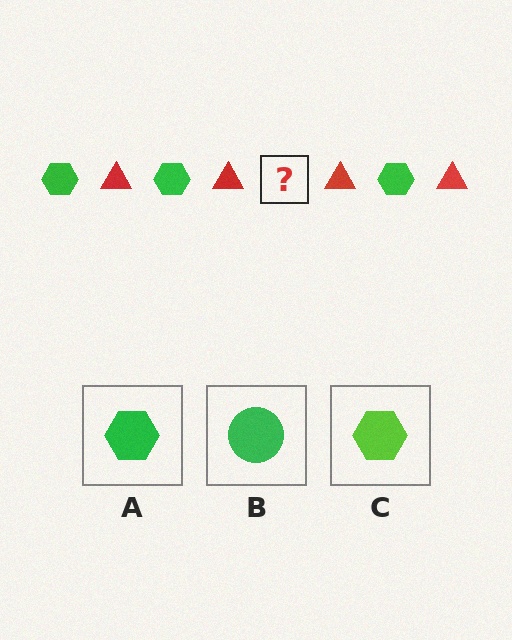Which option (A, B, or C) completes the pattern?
A.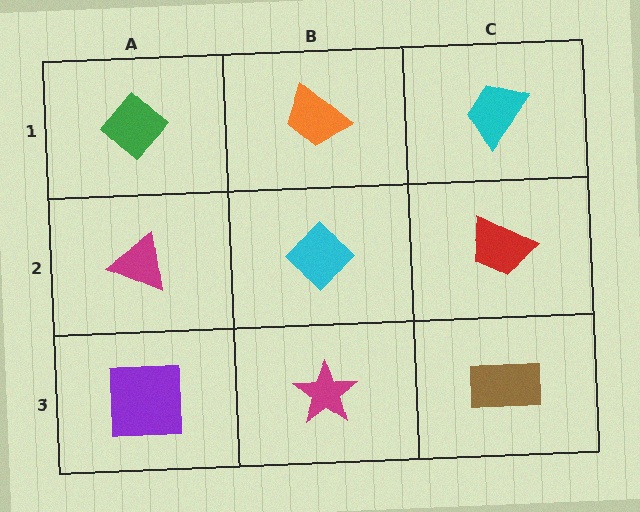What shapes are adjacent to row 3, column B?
A cyan diamond (row 2, column B), a purple square (row 3, column A), a brown rectangle (row 3, column C).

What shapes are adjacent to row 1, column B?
A cyan diamond (row 2, column B), a green diamond (row 1, column A), a cyan trapezoid (row 1, column C).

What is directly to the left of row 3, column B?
A purple square.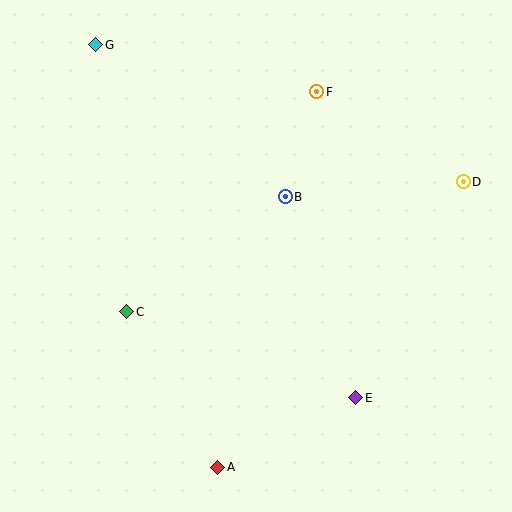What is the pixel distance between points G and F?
The distance between G and F is 226 pixels.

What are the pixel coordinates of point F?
Point F is at (317, 92).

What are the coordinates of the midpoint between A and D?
The midpoint between A and D is at (340, 325).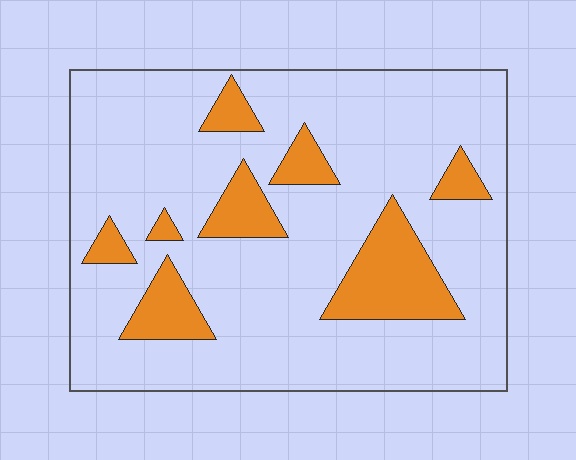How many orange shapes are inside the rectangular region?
8.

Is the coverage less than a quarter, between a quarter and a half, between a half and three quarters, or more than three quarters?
Less than a quarter.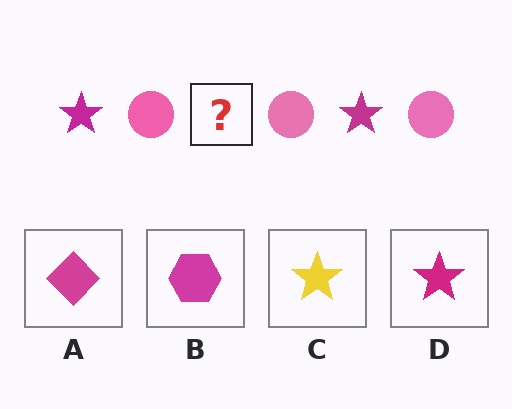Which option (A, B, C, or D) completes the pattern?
D.